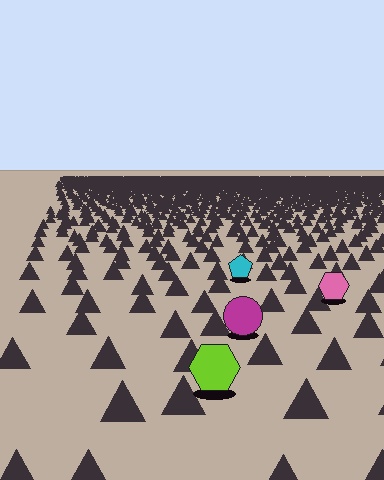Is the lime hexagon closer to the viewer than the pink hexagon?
Yes. The lime hexagon is closer — you can tell from the texture gradient: the ground texture is coarser near it.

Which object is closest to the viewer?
The lime hexagon is closest. The texture marks near it are larger and more spread out.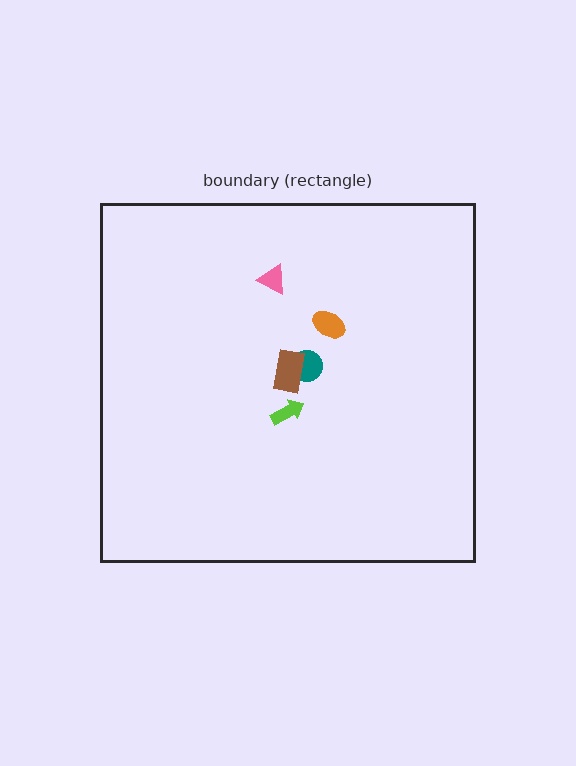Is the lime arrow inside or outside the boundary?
Inside.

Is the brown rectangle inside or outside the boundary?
Inside.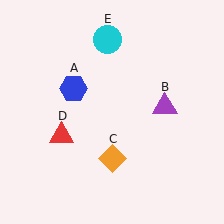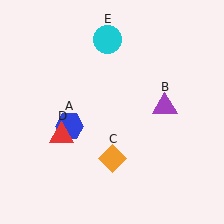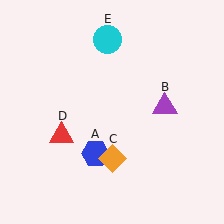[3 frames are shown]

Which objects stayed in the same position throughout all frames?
Purple triangle (object B) and orange diamond (object C) and red triangle (object D) and cyan circle (object E) remained stationary.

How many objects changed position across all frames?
1 object changed position: blue hexagon (object A).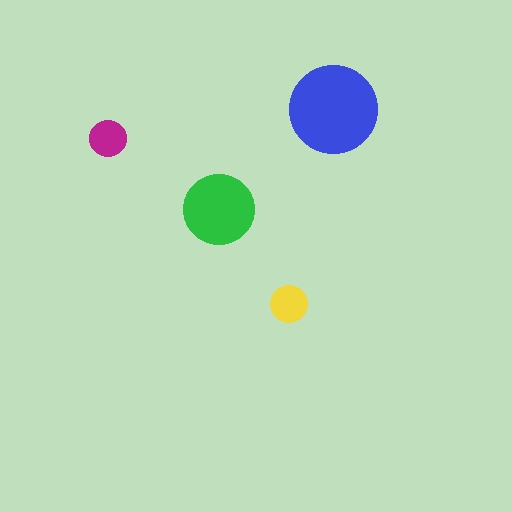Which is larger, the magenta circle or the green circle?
The green one.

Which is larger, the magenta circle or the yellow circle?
The yellow one.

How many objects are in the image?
There are 4 objects in the image.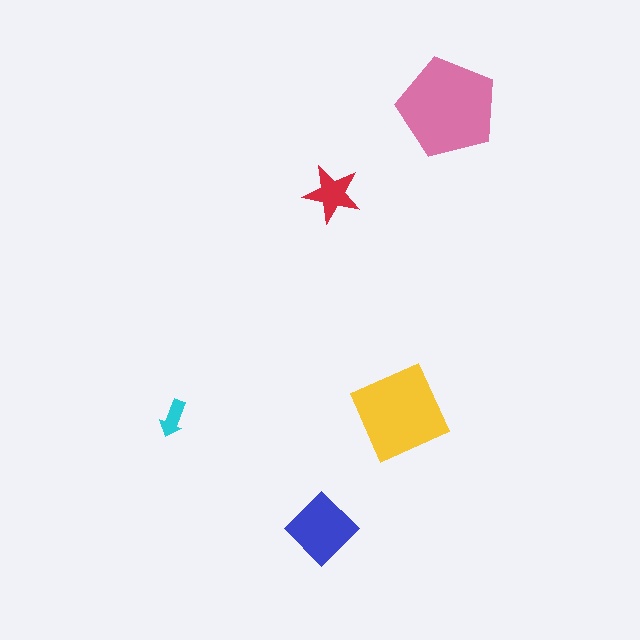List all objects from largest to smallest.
The pink pentagon, the yellow square, the blue diamond, the red star, the cyan arrow.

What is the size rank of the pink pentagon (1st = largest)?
1st.